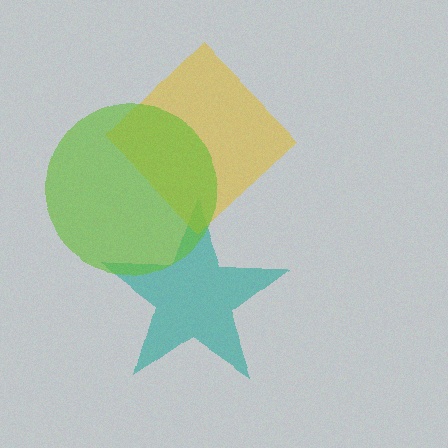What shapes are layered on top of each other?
The layered shapes are: a teal star, a yellow diamond, a lime circle.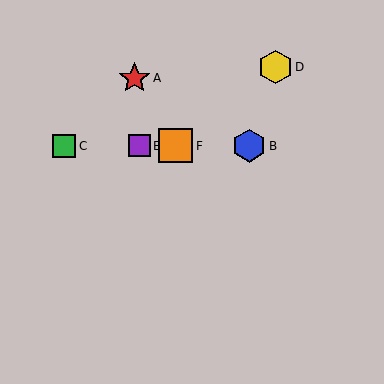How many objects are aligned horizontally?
4 objects (B, C, E, F) are aligned horizontally.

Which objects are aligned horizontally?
Objects B, C, E, F are aligned horizontally.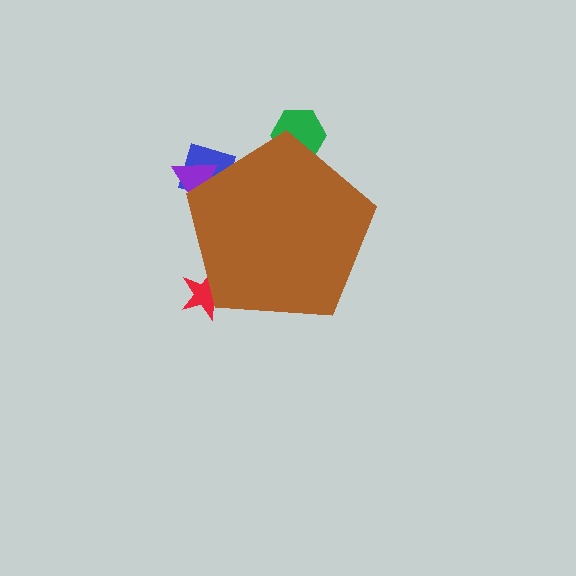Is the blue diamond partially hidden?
Yes, the blue diamond is partially hidden behind the brown pentagon.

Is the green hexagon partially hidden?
Yes, the green hexagon is partially hidden behind the brown pentagon.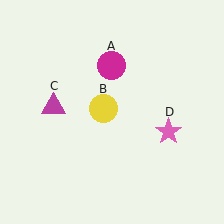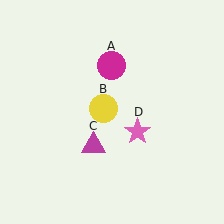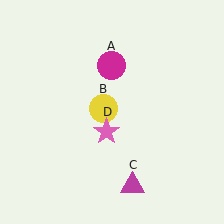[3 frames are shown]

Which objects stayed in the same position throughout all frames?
Magenta circle (object A) and yellow circle (object B) remained stationary.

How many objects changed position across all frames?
2 objects changed position: magenta triangle (object C), pink star (object D).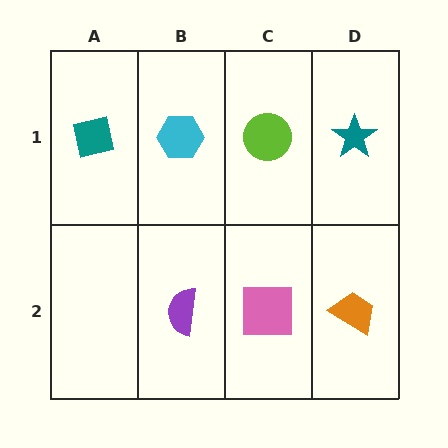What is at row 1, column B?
A cyan hexagon.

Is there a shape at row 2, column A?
No, that cell is empty.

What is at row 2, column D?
An orange trapezoid.